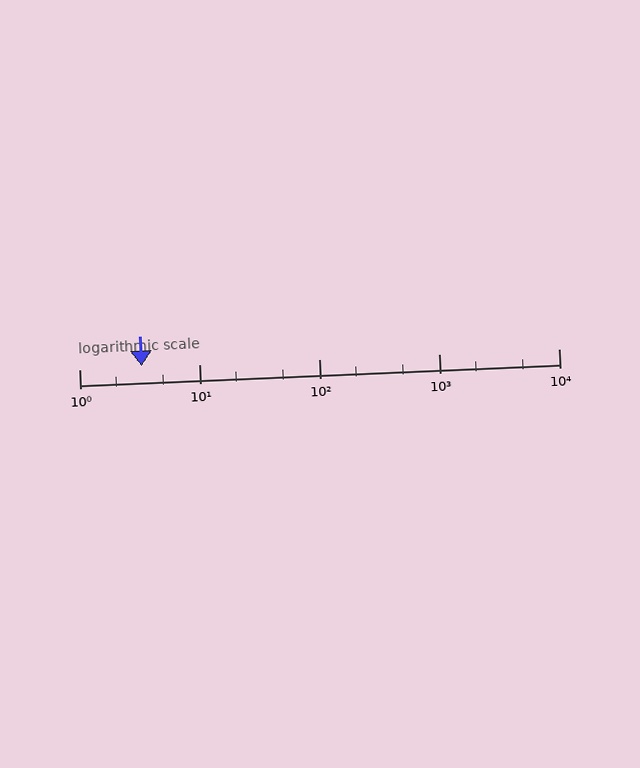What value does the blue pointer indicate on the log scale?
The pointer indicates approximately 3.3.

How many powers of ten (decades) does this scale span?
The scale spans 4 decades, from 1 to 10000.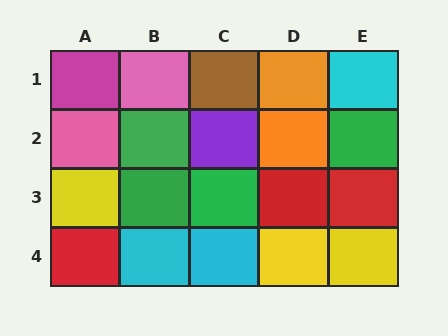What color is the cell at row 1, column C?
Brown.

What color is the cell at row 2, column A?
Pink.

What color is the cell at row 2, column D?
Orange.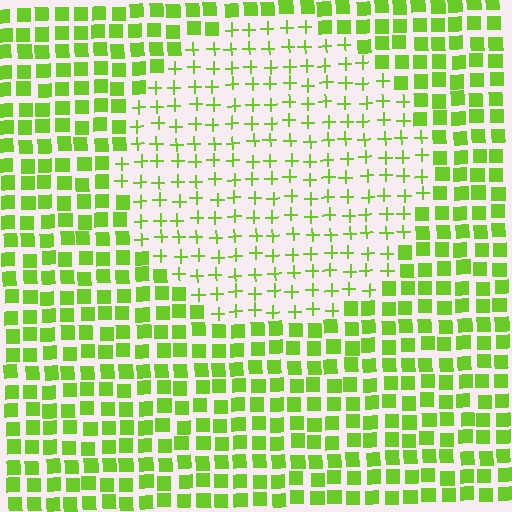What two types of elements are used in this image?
The image uses plus signs inside the circle region and squares outside it.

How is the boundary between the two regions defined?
The boundary is defined by a change in element shape: plus signs inside vs. squares outside. All elements share the same color and spacing.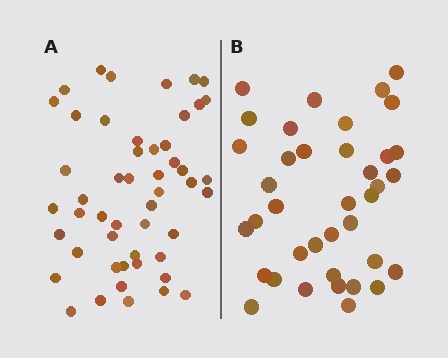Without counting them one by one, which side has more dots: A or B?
Region A (the left region) has more dots.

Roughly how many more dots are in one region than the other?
Region A has roughly 12 or so more dots than region B.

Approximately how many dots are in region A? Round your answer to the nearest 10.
About 50 dots.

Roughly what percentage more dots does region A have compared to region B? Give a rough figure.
About 30% more.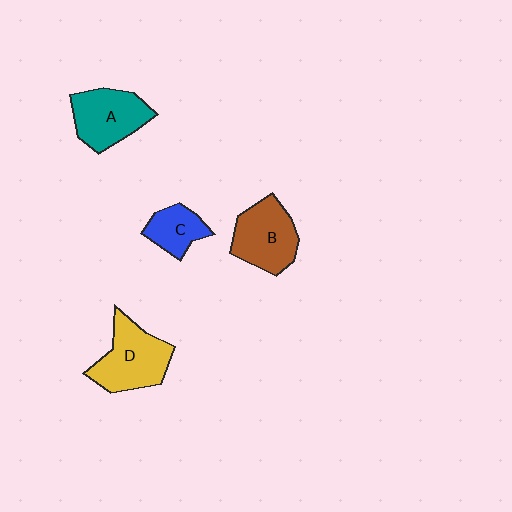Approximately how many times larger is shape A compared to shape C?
Approximately 1.6 times.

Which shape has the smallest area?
Shape C (blue).